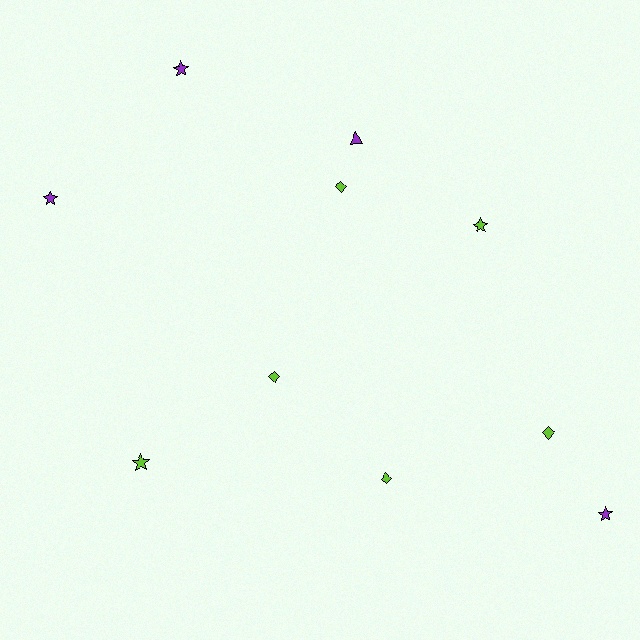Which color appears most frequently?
Lime, with 6 objects.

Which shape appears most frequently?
Star, with 5 objects.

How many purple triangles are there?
There is 1 purple triangle.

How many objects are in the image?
There are 10 objects.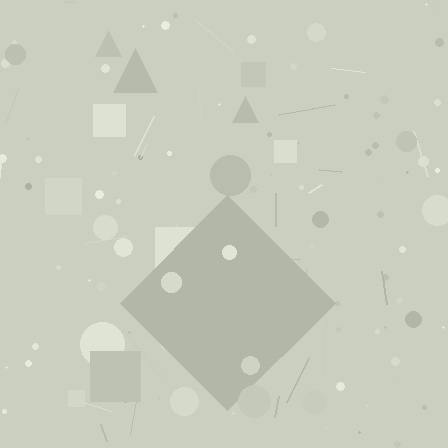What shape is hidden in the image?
A diamond is hidden in the image.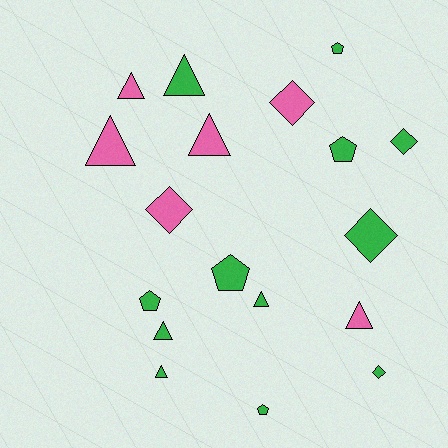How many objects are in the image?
There are 18 objects.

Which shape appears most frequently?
Triangle, with 8 objects.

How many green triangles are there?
There are 4 green triangles.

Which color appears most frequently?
Green, with 12 objects.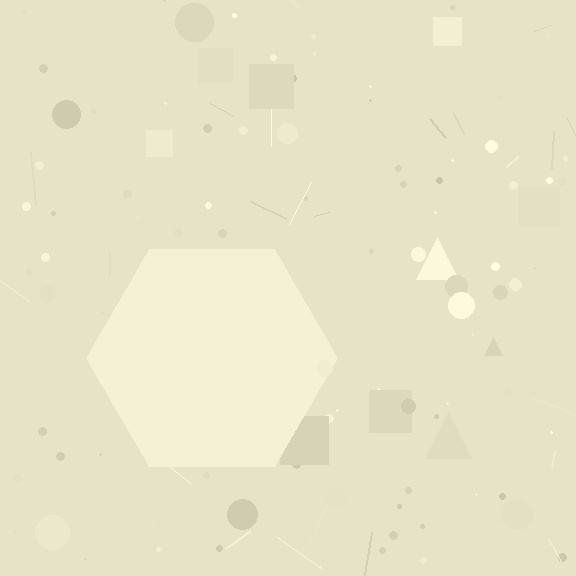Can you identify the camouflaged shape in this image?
The camouflaged shape is a hexagon.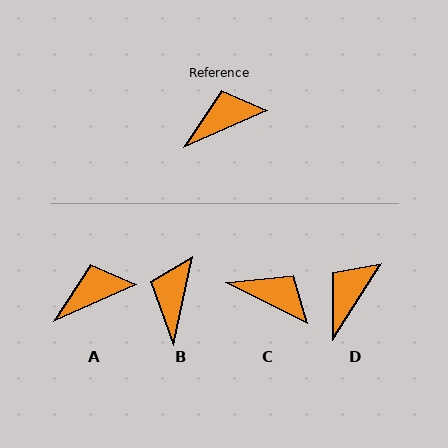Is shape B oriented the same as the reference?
No, it is off by about 54 degrees.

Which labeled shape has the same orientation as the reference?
A.